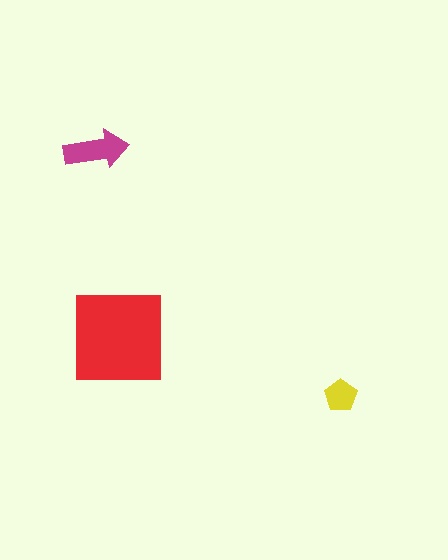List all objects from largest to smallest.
The red square, the magenta arrow, the yellow pentagon.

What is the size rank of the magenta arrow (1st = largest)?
2nd.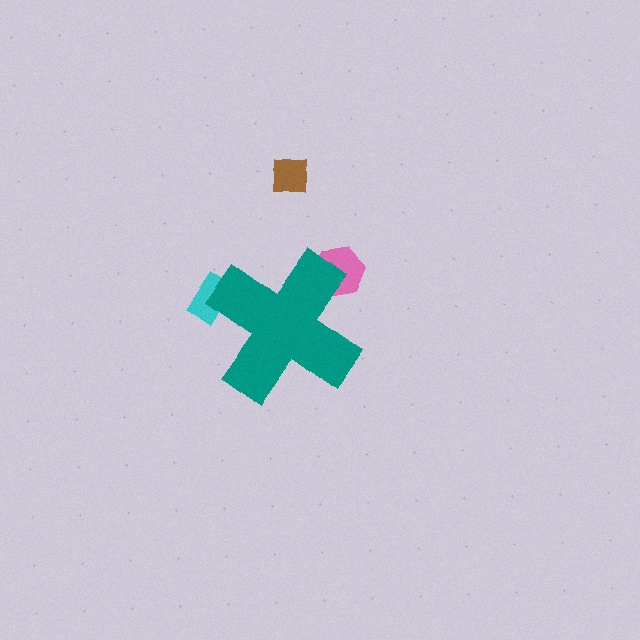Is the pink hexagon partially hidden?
Yes, the pink hexagon is partially hidden behind the teal cross.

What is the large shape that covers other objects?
A teal cross.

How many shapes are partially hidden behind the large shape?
2 shapes are partially hidden.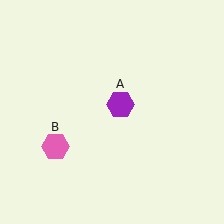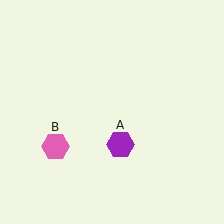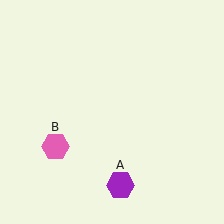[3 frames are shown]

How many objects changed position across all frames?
1 object changed position: purple hexagon (object A).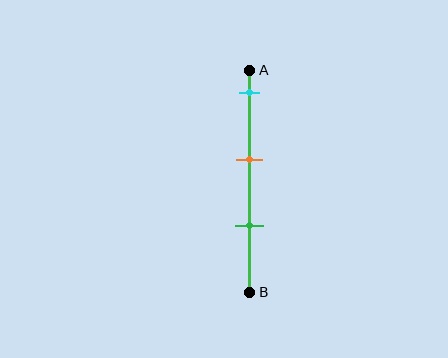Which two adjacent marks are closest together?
The orange and green marks are the closest adjacent pair.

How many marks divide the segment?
There are 3 marks dividing the segment.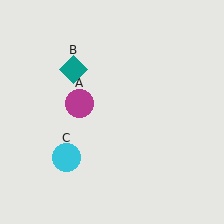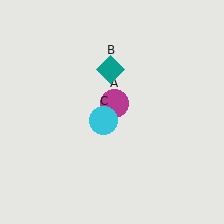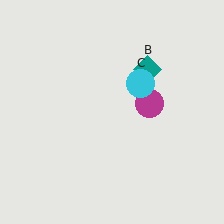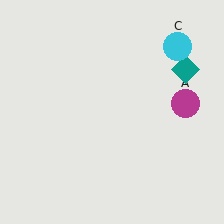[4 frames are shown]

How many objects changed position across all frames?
3 objects changed position: magenta circle (object A), teal diamond (object B), cyan circle (object C).